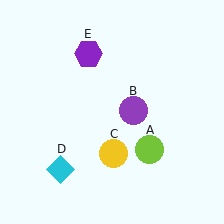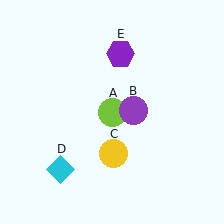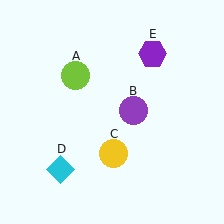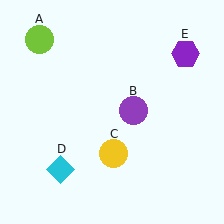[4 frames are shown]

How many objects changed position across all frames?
2 objects changed position: lime circle (object A), purple hexagon (object E).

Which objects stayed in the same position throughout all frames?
Purple circle (object B) and yellow circle (object C) and cyan diamond (object D) remained stationary.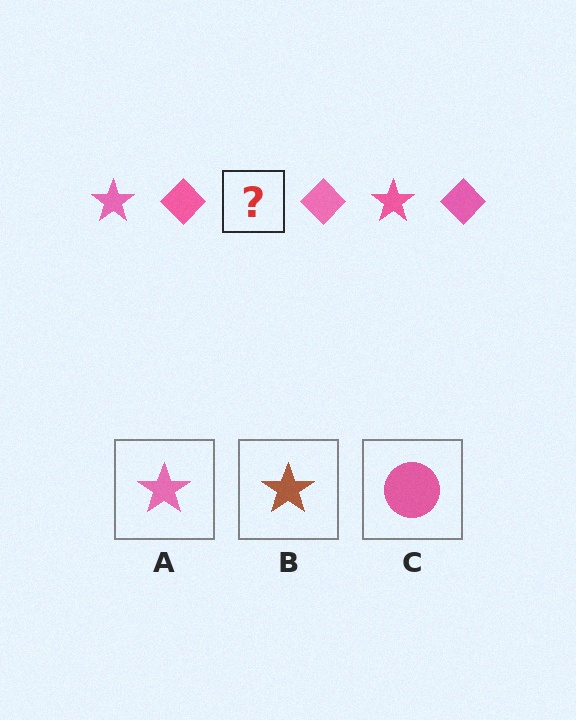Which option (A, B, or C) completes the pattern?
A.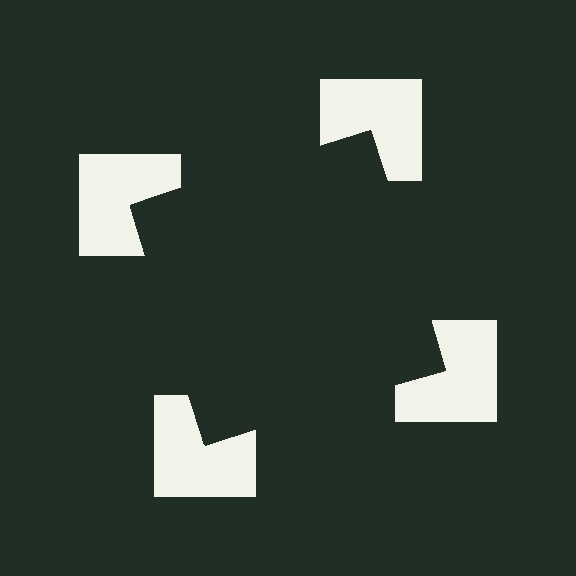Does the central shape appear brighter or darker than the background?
It typically appears slightly darker than the background, even though no actual brightness change is drawn.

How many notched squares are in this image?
There are 4 — one at each vertex of the illusory square.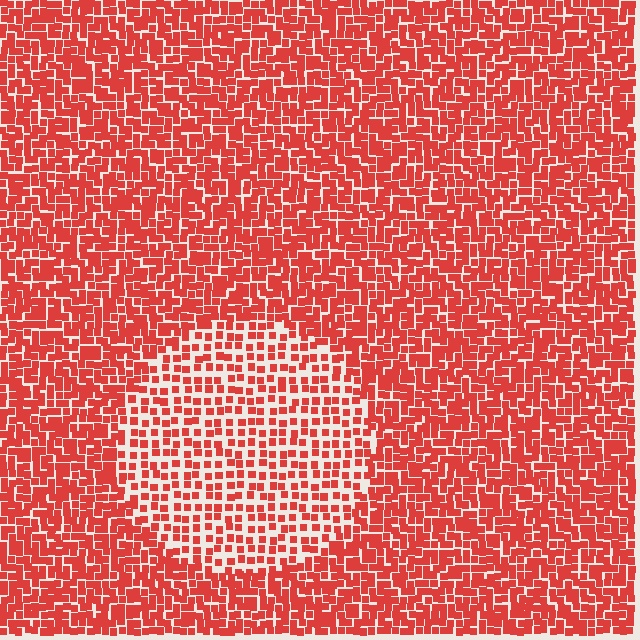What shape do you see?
I see a circle.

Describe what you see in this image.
The image contains small red elements arranged at two different densities. A circle-shaped region is visible where the elements are less densely packed than the surrounding area.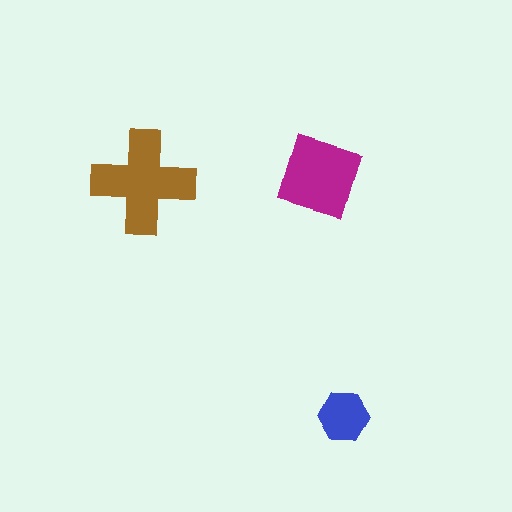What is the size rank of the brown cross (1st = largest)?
1st.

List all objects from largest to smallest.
The brown cross, the magenta diamond, the blue hexagon.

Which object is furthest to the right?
The blue hexagon is rightmost.